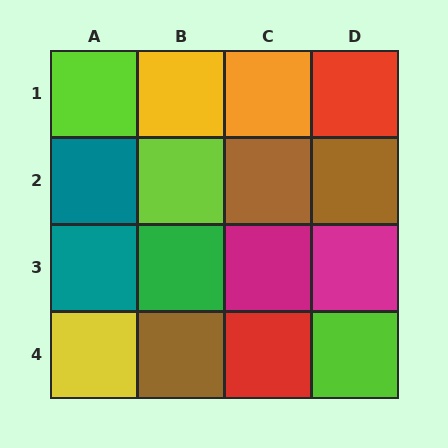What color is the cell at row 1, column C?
Orange.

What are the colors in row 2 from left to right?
Teal, lime, brown, brown.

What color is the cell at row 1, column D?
Red.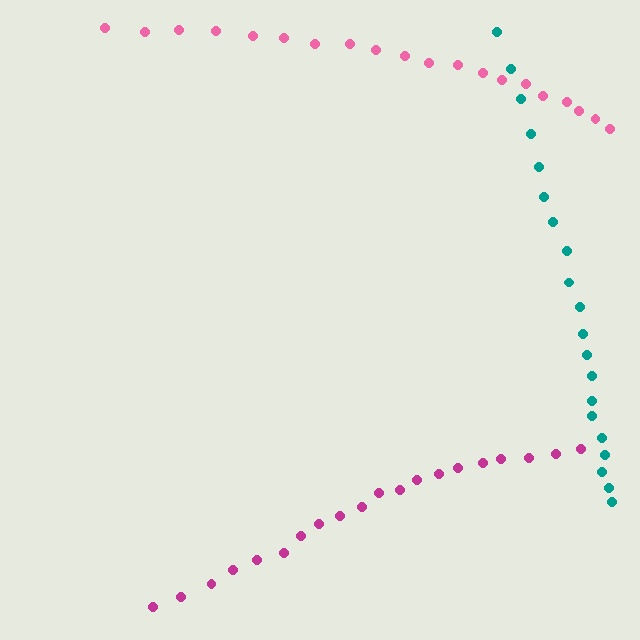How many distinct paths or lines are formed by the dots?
There are 3 distinct paths.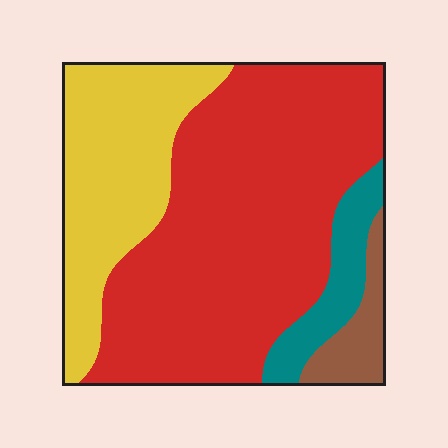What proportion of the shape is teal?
Teal covers about 10% of the shape.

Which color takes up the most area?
Red, at roughly 60%.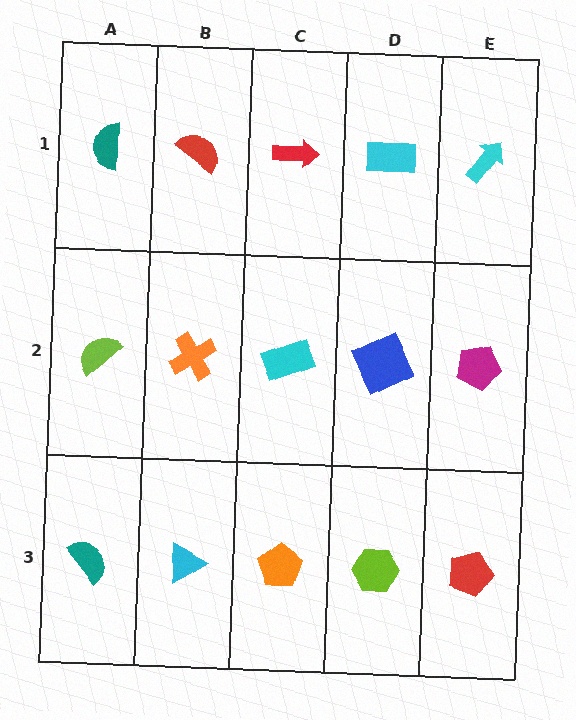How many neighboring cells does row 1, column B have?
3.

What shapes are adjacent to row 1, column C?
A cyan rectangle (row 2, column C), a red semicircle (row 1, column B), a cyan rectangle (row 1, column D).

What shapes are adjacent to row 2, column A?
A teal semicircle (row 1, column A), a teal semicircle (row 3, column A), an orange cross (row 2, column B).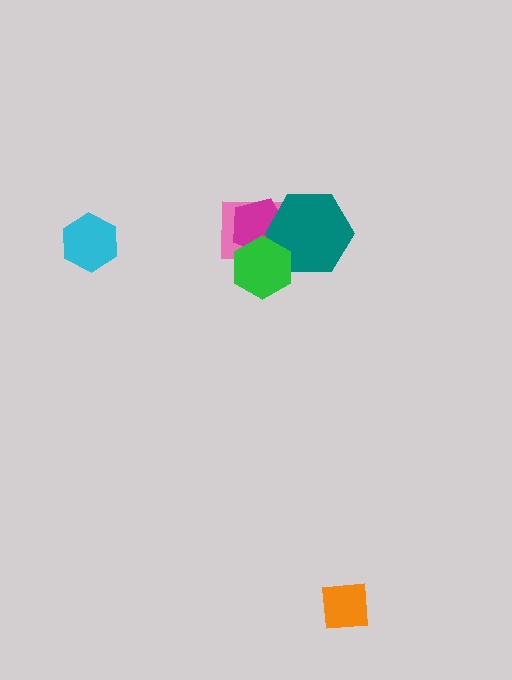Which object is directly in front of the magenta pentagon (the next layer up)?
The teal hexagon is directly in front of the magenta pentagon.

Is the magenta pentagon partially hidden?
Yes, it is partially covered by another shape.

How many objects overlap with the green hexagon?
3 objects overlap with the green hexagon.